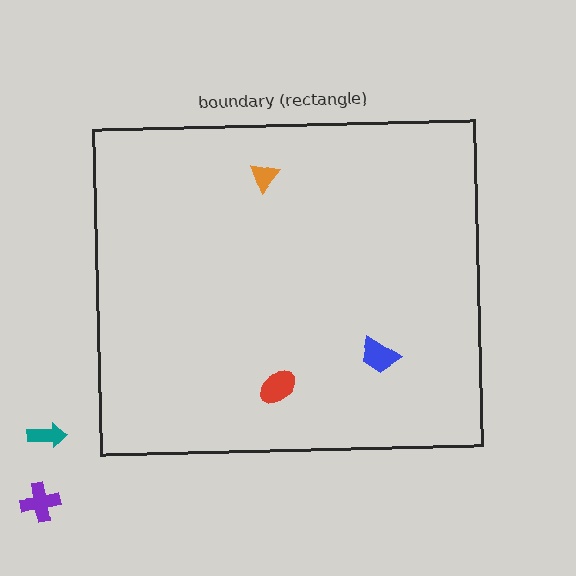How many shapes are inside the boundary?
3 inside, 2 outside.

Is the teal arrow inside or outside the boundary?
Outside.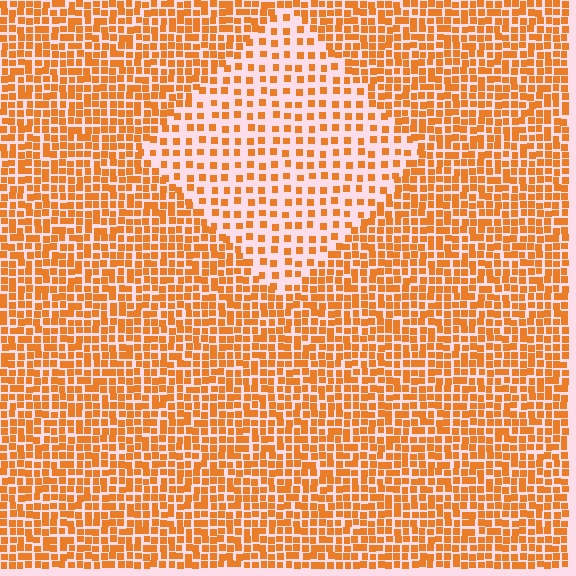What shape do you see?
I see a diamond.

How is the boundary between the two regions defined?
The boundary is defined by a change in element density (approximately 2.1x ratio). All elements are the same color, size, and shape.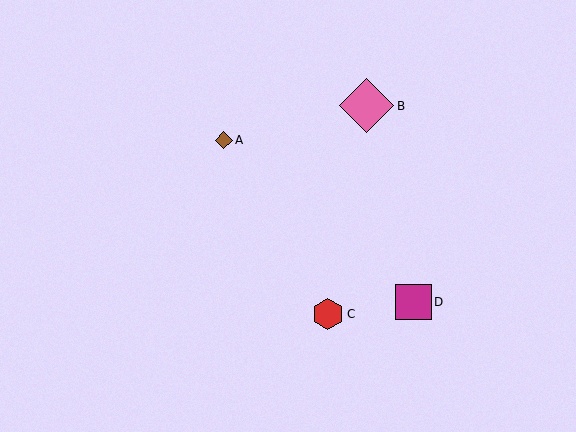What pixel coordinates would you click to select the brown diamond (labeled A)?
Click at (224, 140) to select the brown diamond A.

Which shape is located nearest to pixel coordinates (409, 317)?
The magenta square (labeled D) at (414, 302) is nearest to that location.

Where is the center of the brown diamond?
The center of the brown diamond is at (224, 140).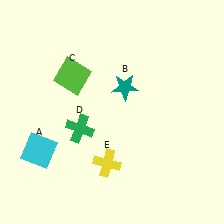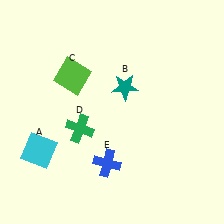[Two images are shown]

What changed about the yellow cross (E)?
In Image 1, E is yellow. In Image 2, it changed to blue.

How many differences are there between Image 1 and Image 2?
There is 1 difference between the two images.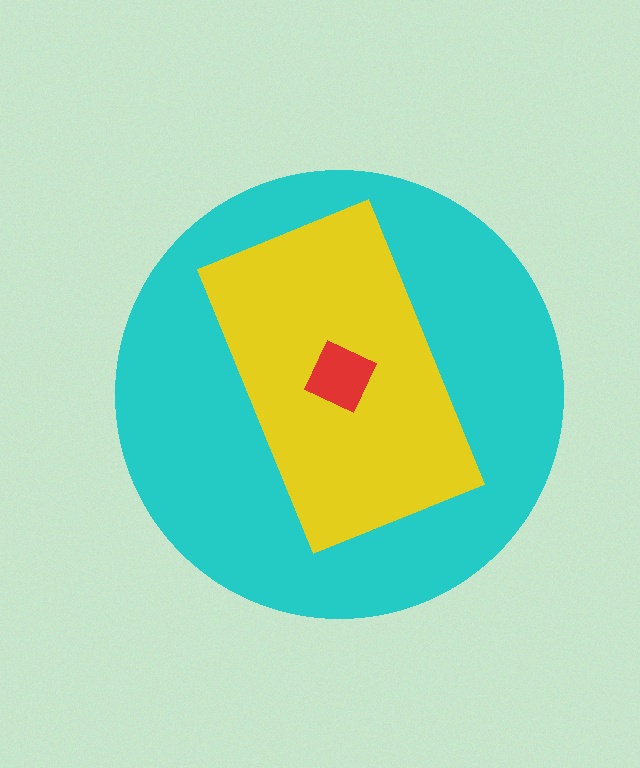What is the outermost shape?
The cyan circle.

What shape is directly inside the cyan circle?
The yellow rectangle.